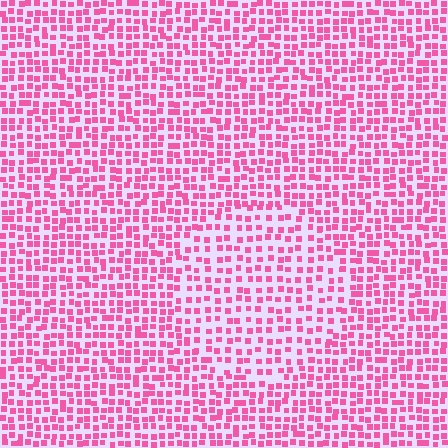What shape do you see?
I see a circle.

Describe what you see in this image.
The image contains small pink elements arranged at two different densities. A circle-shaped region is visible where the elements are less densely packed than the surrounding area.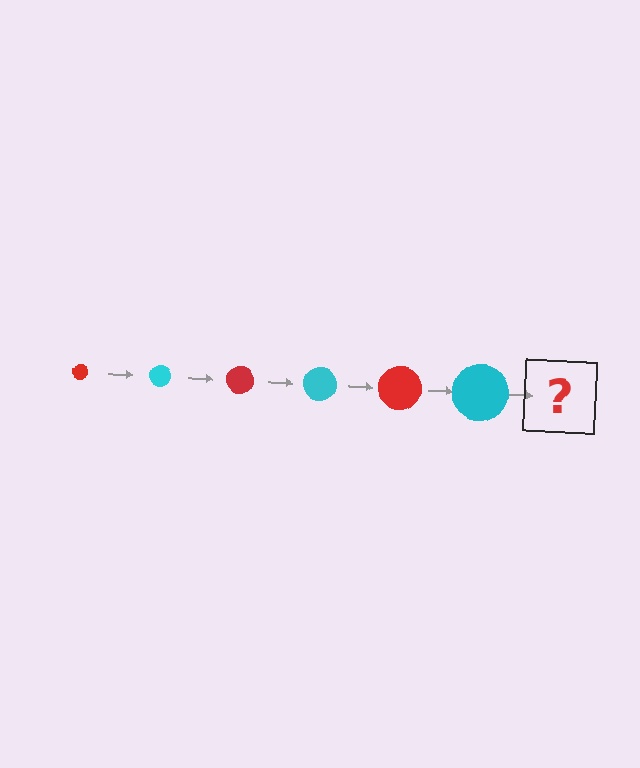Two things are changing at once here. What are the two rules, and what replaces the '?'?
The two rules are that the circle grows larger each step and the color cycles through red and cyan. The '?' should be a red circle, larger than the previous one.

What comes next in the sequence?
The next element should be a red circle, larger than the previous one.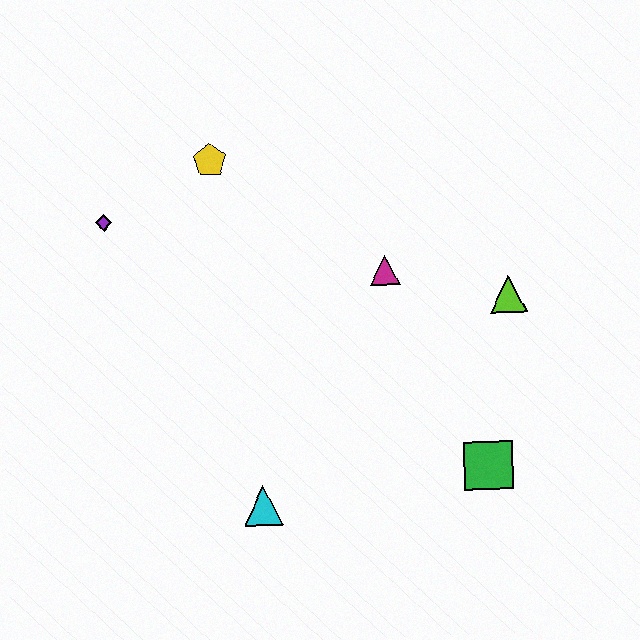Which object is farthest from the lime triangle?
The purple diamond is farthest from the lime triangle.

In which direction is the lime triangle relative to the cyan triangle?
The lime triangle is to the right of the cyan triangle.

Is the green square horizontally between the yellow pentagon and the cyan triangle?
No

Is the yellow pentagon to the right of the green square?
No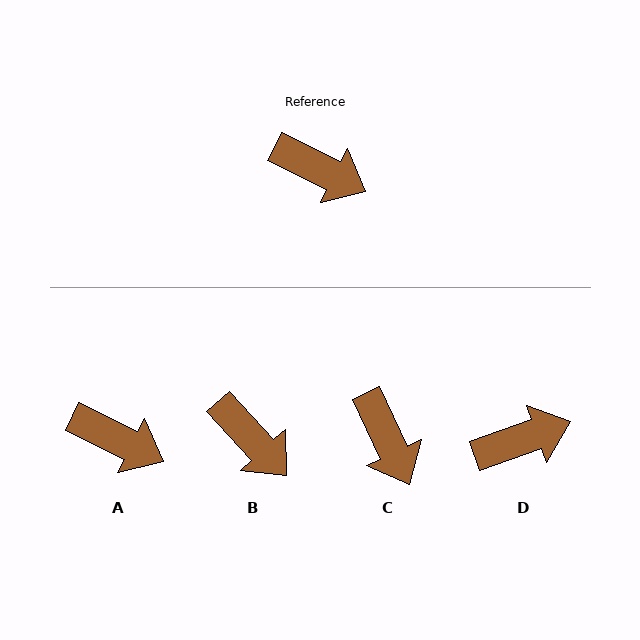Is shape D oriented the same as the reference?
No, it is off by about 45 degrees.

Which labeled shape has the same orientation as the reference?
A.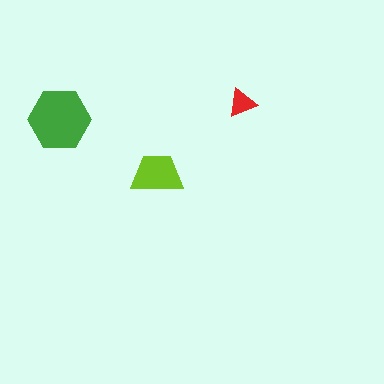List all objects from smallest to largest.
The red triangle, the lime trapezoid, the green hexagon.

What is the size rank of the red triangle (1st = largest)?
3rd.